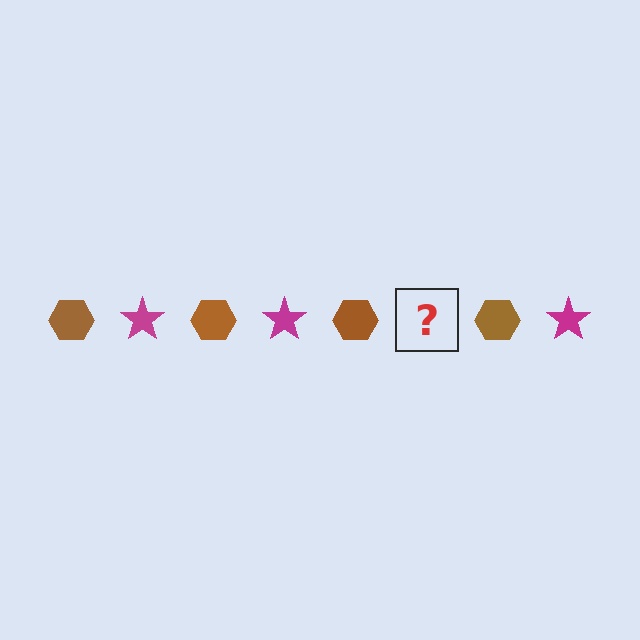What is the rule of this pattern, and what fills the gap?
The rule is that the pattern alternates between brown hexagon and magenta star. The gap should be filled with a magenta star.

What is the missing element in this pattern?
The missing element is a magenta star.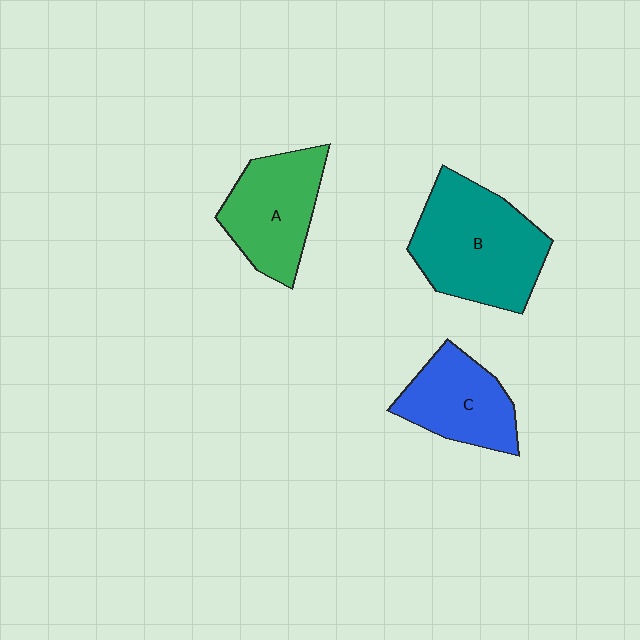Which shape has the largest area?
Shape B (teal).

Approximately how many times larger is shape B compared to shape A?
Approximately 1.4 times.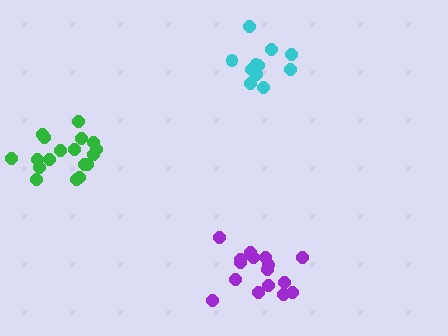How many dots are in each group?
Group 1: 12 dots, Group 2: 16 dots, Group 3: 18 dots (46 total).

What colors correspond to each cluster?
The clusters are colored: cyan, purple, green.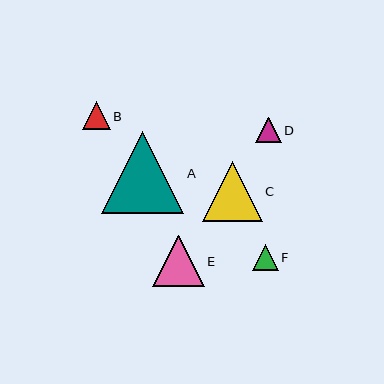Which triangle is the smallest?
Triangle D is the smallest with a size of approximately 25 pixels.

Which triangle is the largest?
Triangle A is the largest with a size of approximately 82 pixels.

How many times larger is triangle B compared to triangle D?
Triangle B is approximately 1.1 times the size of triangle D.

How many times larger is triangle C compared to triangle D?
Triangle C is approximately 2.4 times the size of triangle D.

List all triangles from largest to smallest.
From largest to smallest: A, C, E, B, F, D.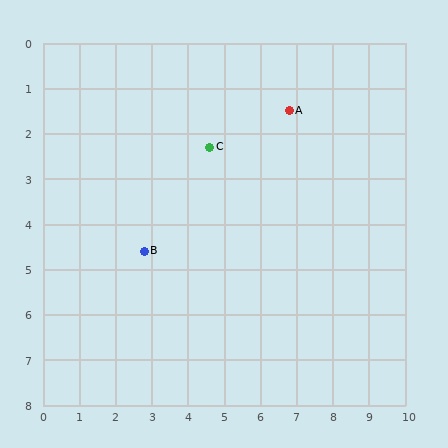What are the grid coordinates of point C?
Point C is at approximately (4.6, 2.3).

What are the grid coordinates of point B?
Point B is at approximately (2.8, 4.6).